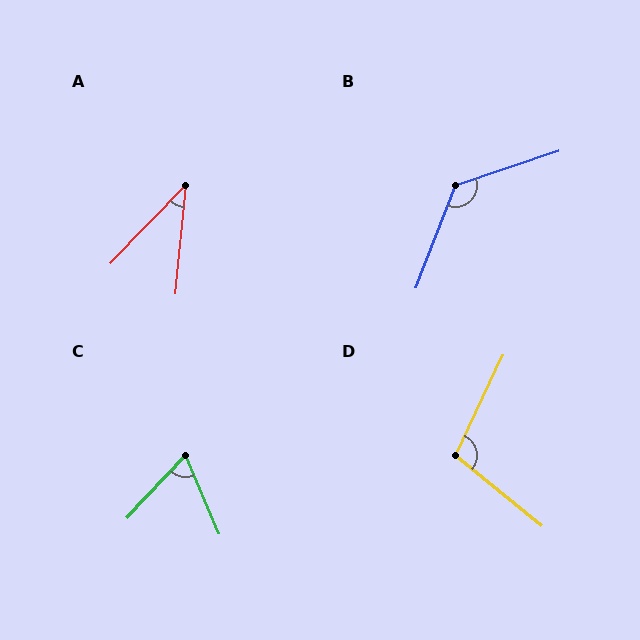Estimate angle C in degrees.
Approximately 66 degrees.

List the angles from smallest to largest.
A (38°), C (66°), D (104°), B (129°).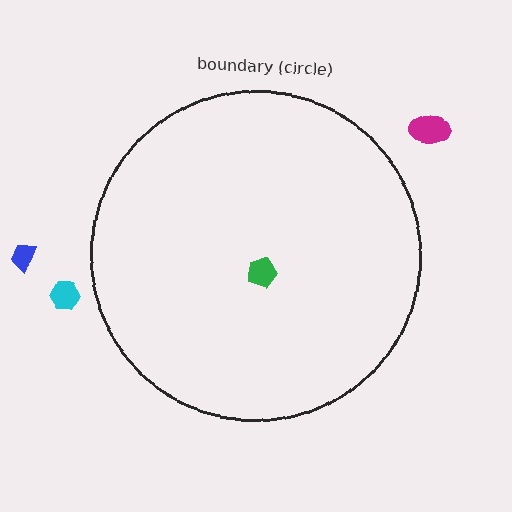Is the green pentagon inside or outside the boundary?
Inside.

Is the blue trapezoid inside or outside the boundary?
Outside.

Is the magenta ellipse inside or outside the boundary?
Outside.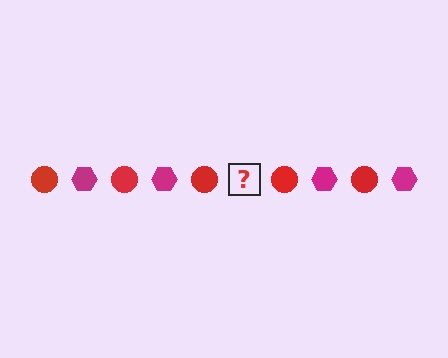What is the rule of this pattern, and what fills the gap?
The rule is that the pattern alternates between red circle and magenta hexagon. The gap should be filled with a magenta hexagon.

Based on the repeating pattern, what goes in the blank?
The blank should be a magenta hexagon.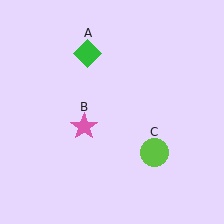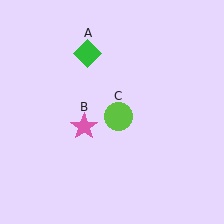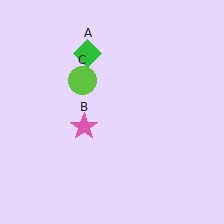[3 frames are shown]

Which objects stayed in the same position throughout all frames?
Green diamond (object A) and pink star (object B) remained stationary.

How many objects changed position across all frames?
1 object changed position: lime circle (object C).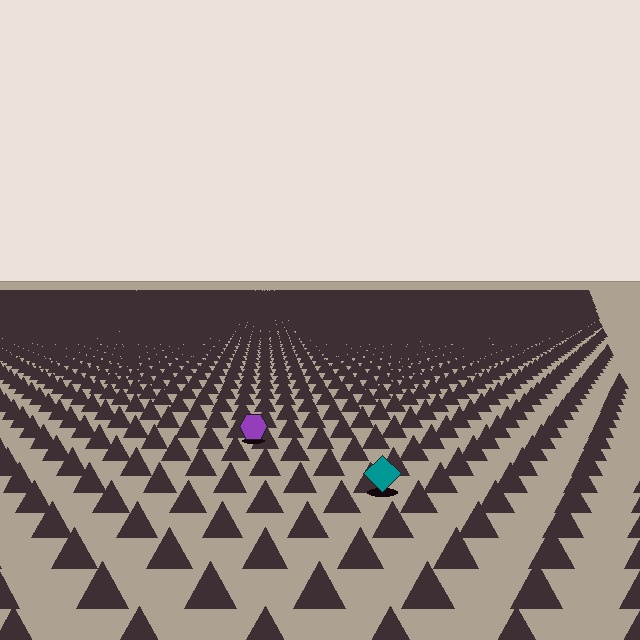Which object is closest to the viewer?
The teal diamond is closest. The texture marks near it are larger and more spread out.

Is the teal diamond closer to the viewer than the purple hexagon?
Yes. The teal diamond is closer — you can tell from the texture gradient: the ground texture is coarser near it.